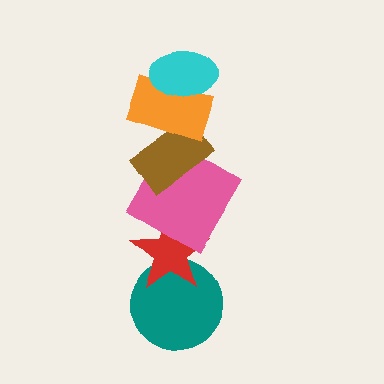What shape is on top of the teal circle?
The red star is on top of the teal circle.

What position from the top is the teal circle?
The teal circle is 6th from the top.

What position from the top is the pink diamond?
The pink diamond is 4th from the top.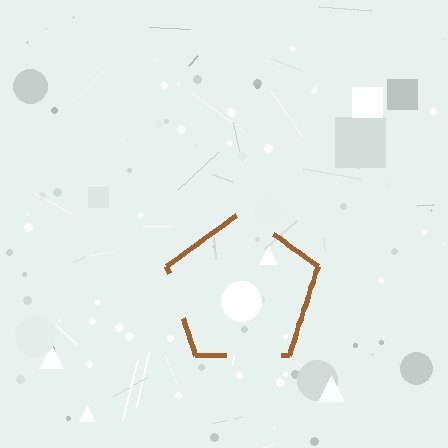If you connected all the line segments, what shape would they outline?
They would outline a pentagon.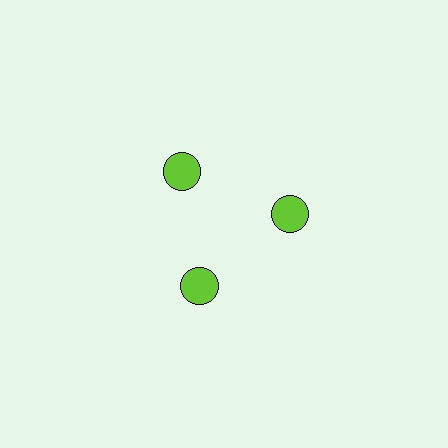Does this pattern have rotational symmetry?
Yes, this pattern has 3-fold rotational symmetry. It looks the same after rotating 120 degrees around the center.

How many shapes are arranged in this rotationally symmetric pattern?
There are 3 shapes, arranged in 3 groups of 1.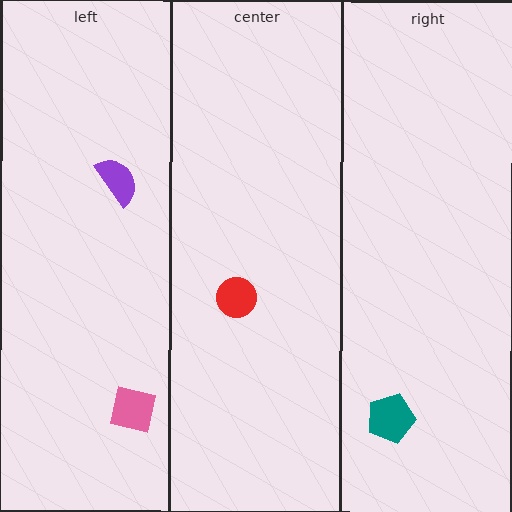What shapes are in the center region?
The red circle.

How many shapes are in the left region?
2.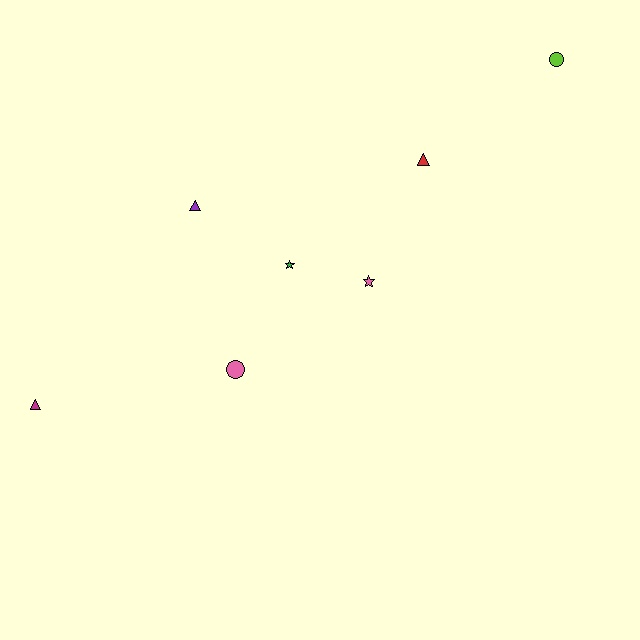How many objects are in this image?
There are 7 objects.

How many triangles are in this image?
There are 3 triangles.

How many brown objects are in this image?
There are no brown objects.